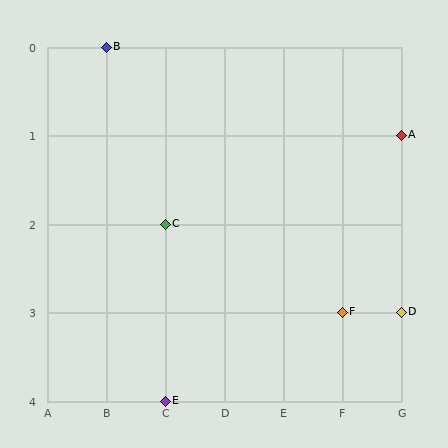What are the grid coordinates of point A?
Point A is at grid coordinates (G, 1).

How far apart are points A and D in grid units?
Points A and D are 2 rows apart.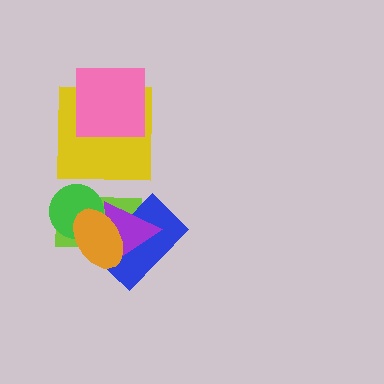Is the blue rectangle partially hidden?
Yes, it is partially covered by another shape.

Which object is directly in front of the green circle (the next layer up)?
The purple triangle is directly in front of the green circle.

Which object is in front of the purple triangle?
The orange ellipse is in front of the purple triangle.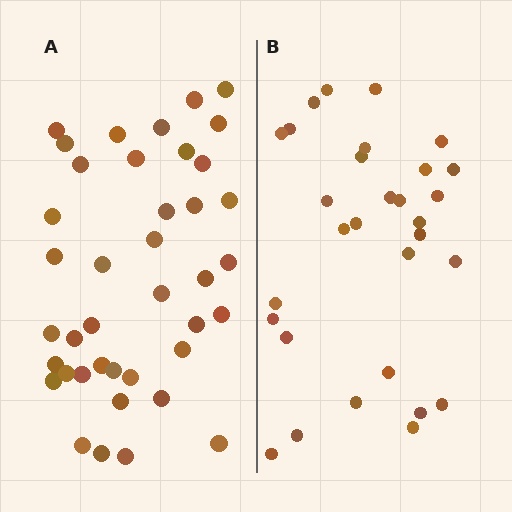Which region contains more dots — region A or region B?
Region A (the left region) has more dots.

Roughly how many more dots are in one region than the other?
Region A has roughly 10 or so more dots than region B.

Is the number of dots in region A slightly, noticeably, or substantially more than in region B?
Region A has noticeably more, but not dramatically so. The ratio is roughly 1.3 to 1.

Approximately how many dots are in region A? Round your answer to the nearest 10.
About 40 dots.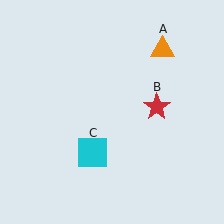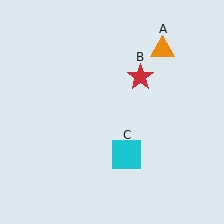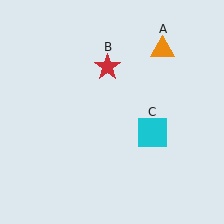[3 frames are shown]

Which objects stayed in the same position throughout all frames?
Orange triangle (object A) remained stationary.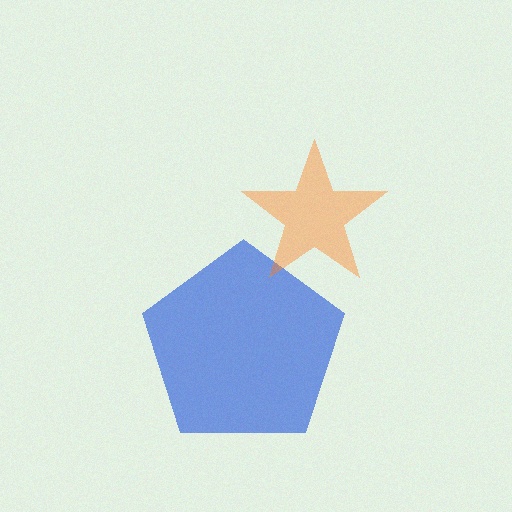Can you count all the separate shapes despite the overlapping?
Yes, there are 2 separate shapes.